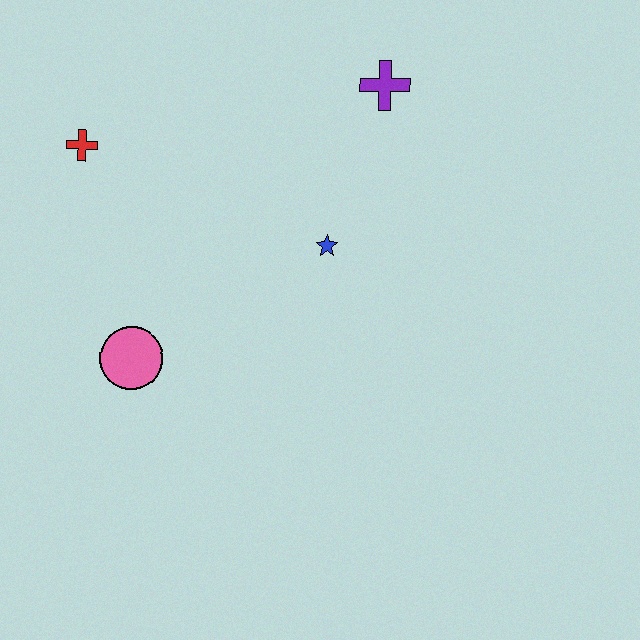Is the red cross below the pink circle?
No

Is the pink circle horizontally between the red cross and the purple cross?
Yes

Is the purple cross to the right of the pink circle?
Yes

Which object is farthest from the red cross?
The purple cross is farthest from the red cross.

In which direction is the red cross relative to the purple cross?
The red cross is to the left of the purple cross.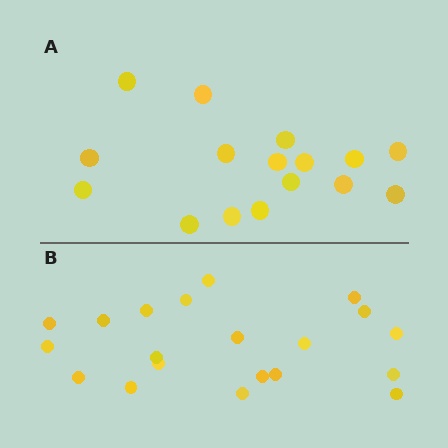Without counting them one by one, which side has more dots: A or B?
Region B (the bottom region) has more dots.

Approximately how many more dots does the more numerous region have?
Region B has about 4 more dots than region A.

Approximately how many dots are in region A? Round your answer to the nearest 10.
About 20 dots. (The exact count is 16, which rounds to 20.)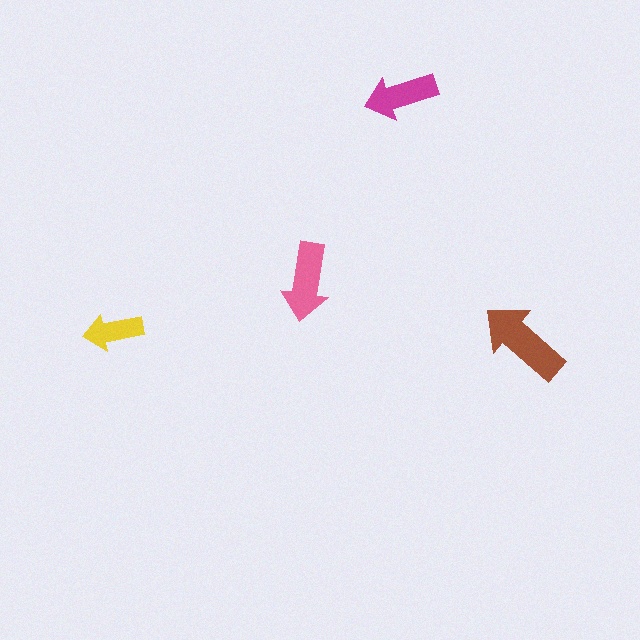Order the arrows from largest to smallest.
the brown one, the pink one, the magenta one, the yellow one.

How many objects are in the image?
There are 4 objects in the image.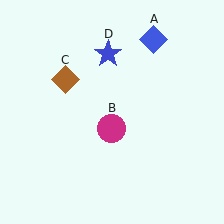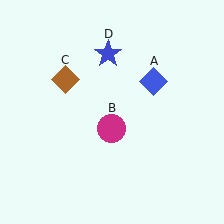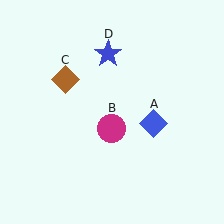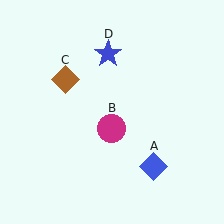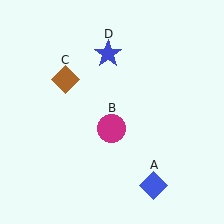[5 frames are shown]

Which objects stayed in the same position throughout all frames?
Magenta circle (object B) and brown diamond (object C) and blue star (object D) remained stationary.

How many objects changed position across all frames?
1 object changed position: blue diamond (object A).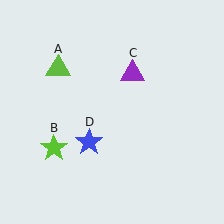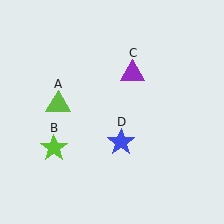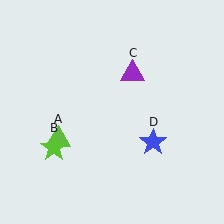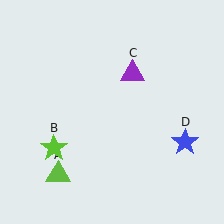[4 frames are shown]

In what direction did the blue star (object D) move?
The blue star (object D) moved right.